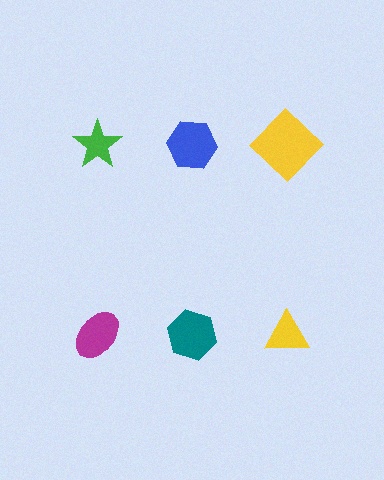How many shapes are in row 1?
3 shapes.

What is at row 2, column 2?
A teal hexagon.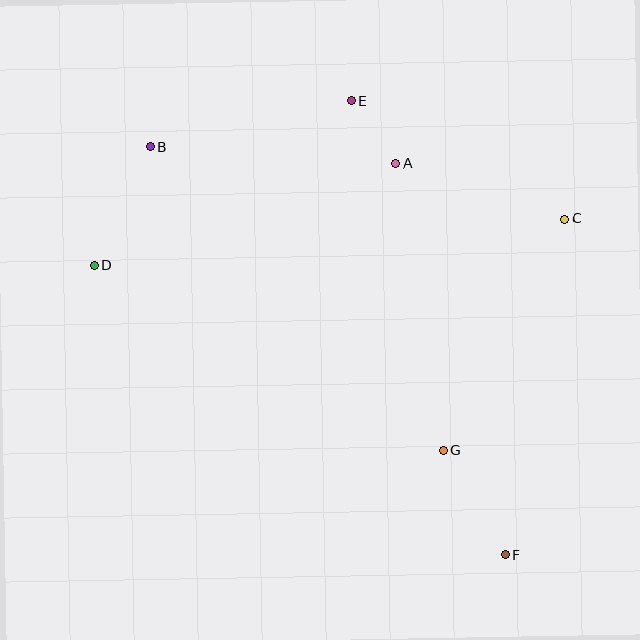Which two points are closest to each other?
Points A and E are closest to each other.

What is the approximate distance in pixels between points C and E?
The distance between C and E is approximately 244 pixels.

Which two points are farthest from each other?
Points B and F are farthest from each other.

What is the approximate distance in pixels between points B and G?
The distance between B and G is approximately 422 pixels.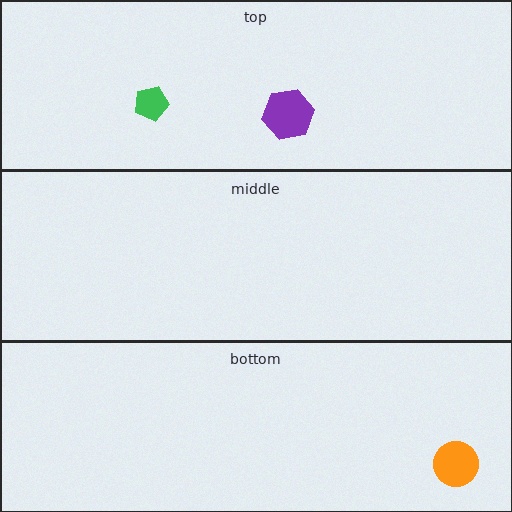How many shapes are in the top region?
2.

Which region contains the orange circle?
The bottom region.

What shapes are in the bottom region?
The orange circle.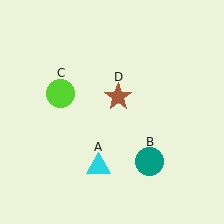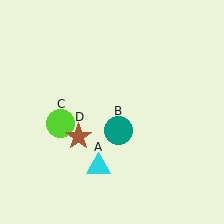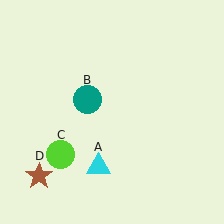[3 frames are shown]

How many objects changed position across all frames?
3 objects changed position: teal circle (object B), lime circle (object C), brown star (object D).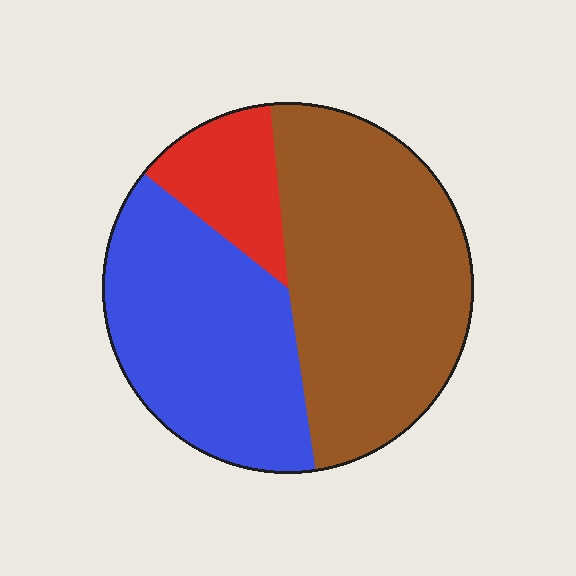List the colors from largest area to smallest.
From largest to smallest: brown, blue, red.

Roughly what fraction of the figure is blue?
Blue covers 38% of the figure.